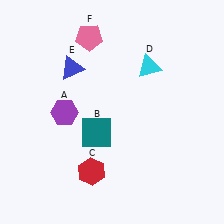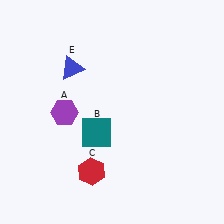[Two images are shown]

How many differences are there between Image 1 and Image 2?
There are 2 differences between the two images.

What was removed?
The pink pentagon (F), the cyan triangle (D) were removed in Image 2.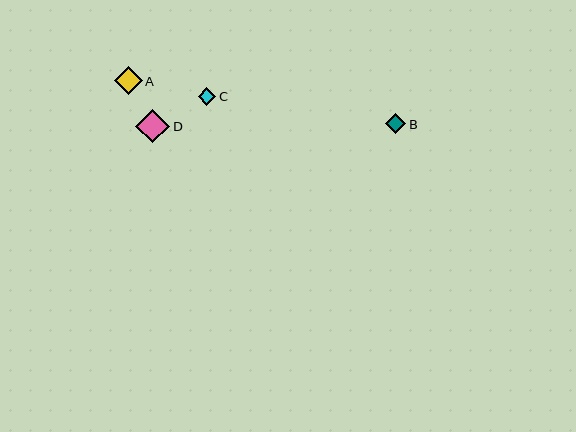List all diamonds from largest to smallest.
From largest to smallest: D, A, B, C.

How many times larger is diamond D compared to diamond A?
Diamond D is approximately 1.2 times the size of diamond A.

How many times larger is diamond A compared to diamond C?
Diamond A is approximately 1.6 times the size of diamond C.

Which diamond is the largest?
Diamond D is the largest with a size of approximately 34 pixels.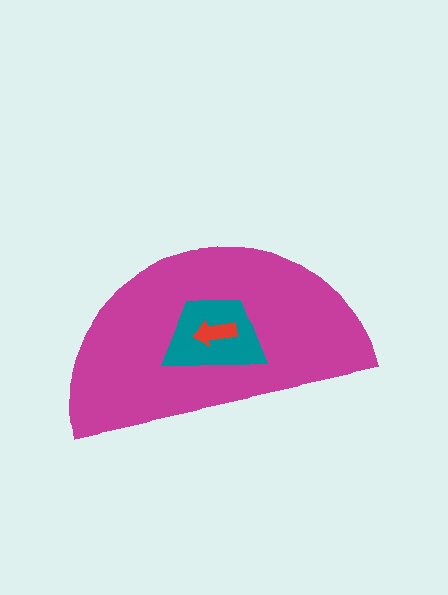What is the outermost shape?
The magenta semicircle.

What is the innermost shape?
The red arrow.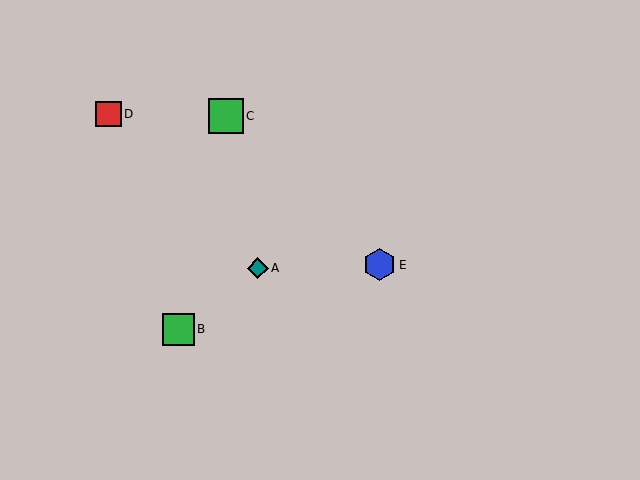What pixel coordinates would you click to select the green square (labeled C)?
Click at (226, 116) to select the green square C.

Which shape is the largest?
The green square (labeled C) is the largest.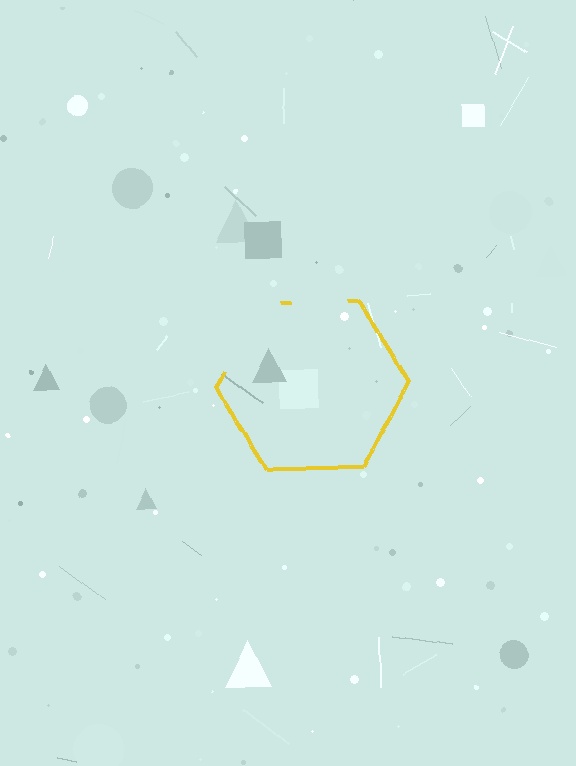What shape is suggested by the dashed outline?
The dashed outline suggests a hexagon.